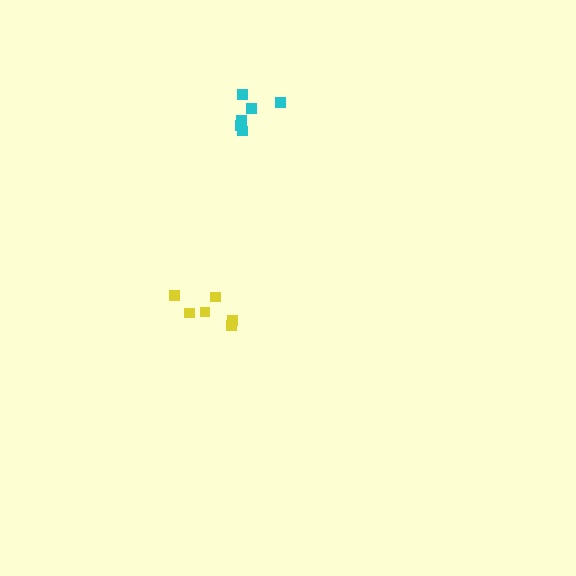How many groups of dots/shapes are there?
There are 2 groups.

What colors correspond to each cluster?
The clusters are colored: yellow, cyan.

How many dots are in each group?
Group 1: 6 dots, Group 2: 6 dots (12 total).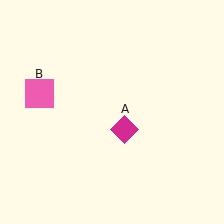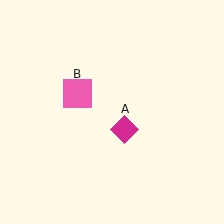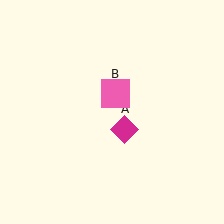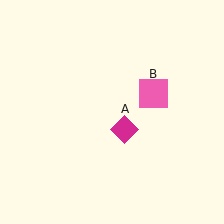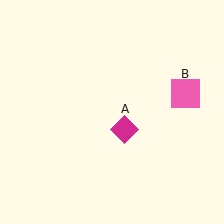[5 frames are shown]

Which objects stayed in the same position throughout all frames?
Magenta diamond (object A) remained stationary.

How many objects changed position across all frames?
1 object changed position: pink square (object B).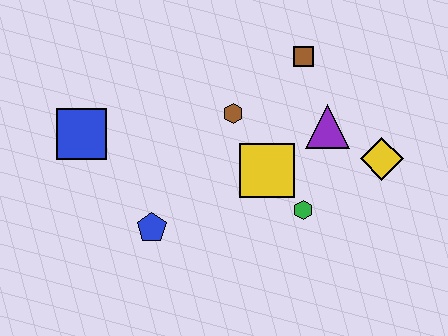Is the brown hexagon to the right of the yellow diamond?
No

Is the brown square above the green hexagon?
Yes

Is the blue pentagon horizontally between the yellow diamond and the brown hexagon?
No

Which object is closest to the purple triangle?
The yellow diamond is closest to the purple triangle.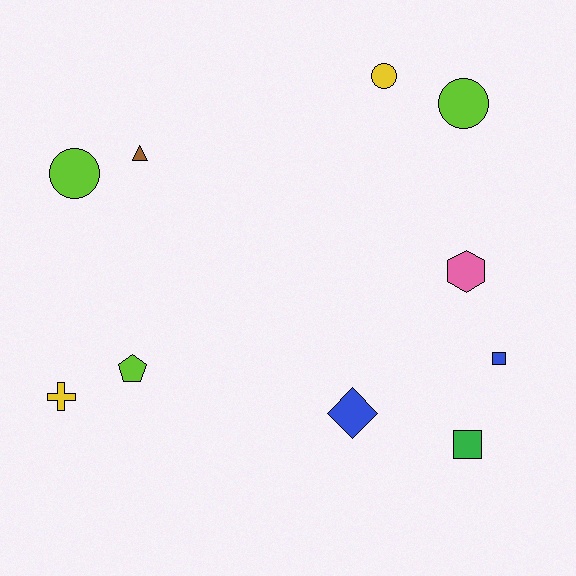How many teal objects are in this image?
There are no teal objects.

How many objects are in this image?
There are 10 objects.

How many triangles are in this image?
There is 1 triangle.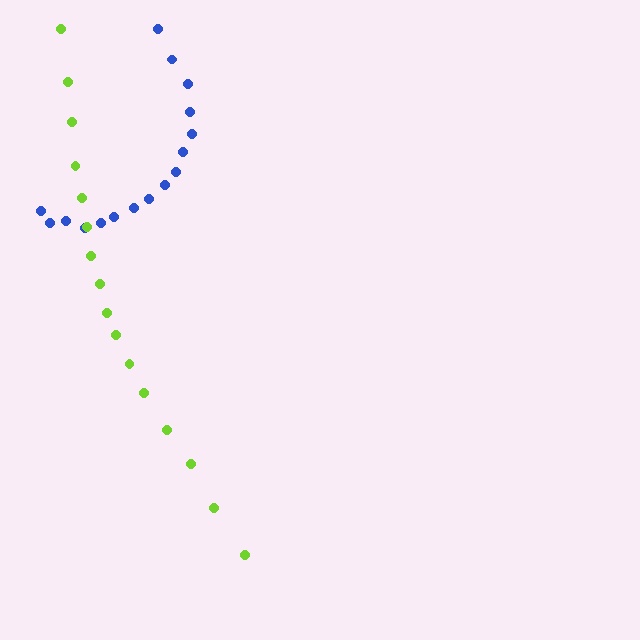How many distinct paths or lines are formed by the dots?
There are 2 distinct paths.